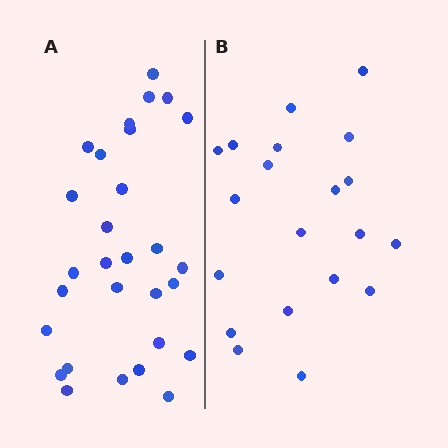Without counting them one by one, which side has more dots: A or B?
Region A (the left region) has more dots.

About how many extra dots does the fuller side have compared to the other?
Region A has roughly 8 or so more dots than region B.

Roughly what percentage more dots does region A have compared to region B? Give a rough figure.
About 45% more.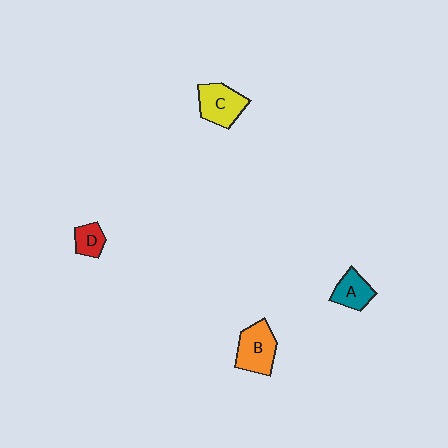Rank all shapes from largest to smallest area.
From largest to smallest: B (orange), C (yellow), A (teal), D (red).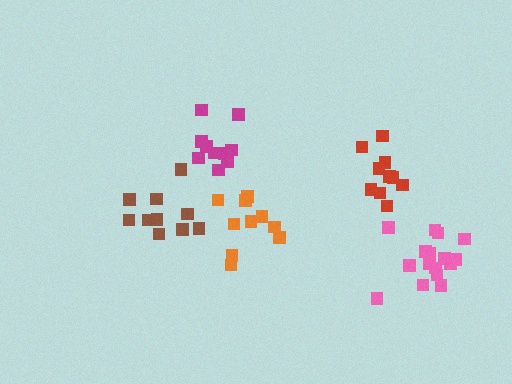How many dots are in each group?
Group 1: 10 dots, Group 2: 10 dots, Group 3: 10 dots, Group 4: 16 dots, Group 5: 10 dots (56 total).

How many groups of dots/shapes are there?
There are 5 groups.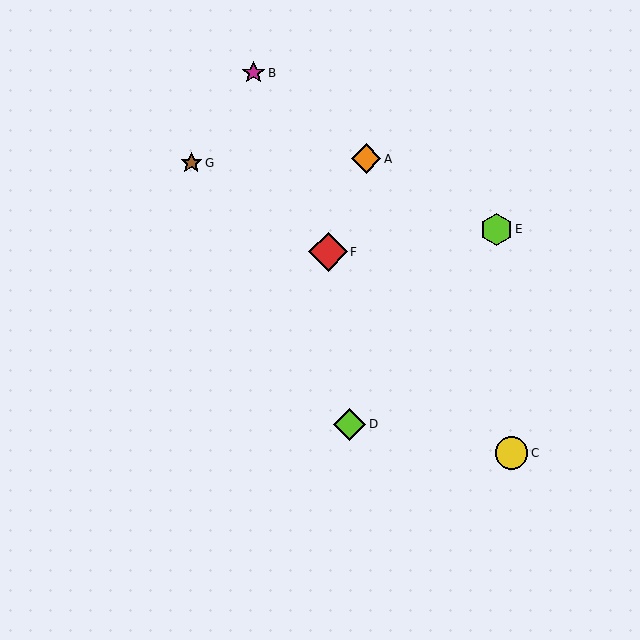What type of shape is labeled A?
Shape A is an orange diamond.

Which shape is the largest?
The red diamond (labeled F) is the largest.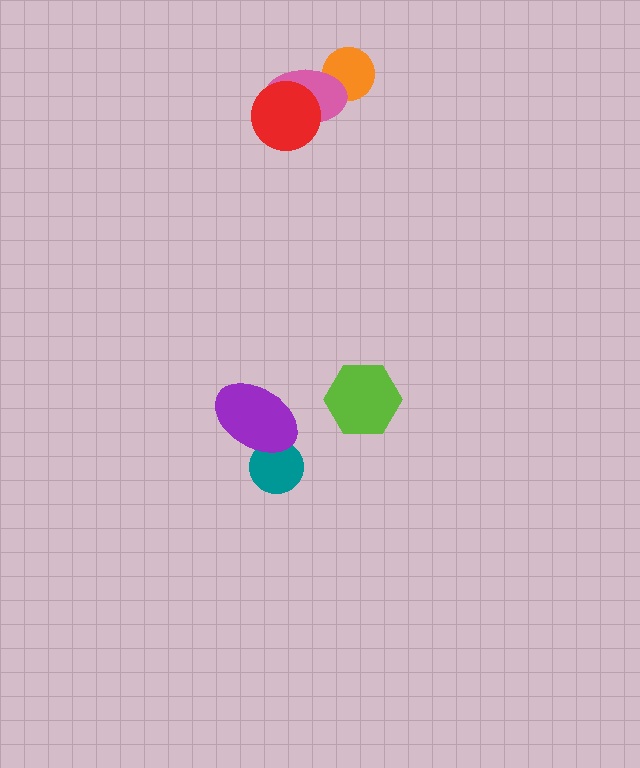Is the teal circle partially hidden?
Yes, it is partially covered by another shape.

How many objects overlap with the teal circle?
1 object overlaps with the teal circle.